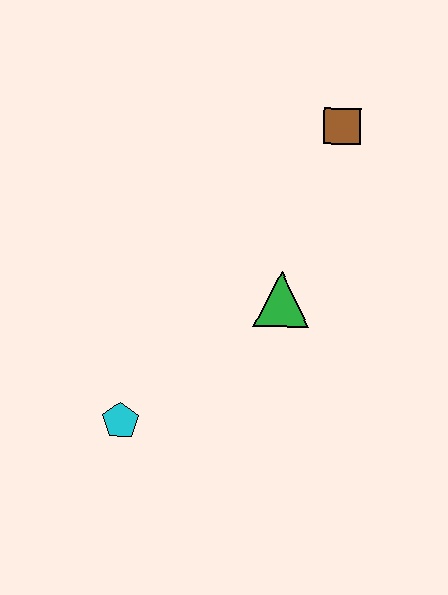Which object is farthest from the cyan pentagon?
The brown square is farthest from the cyan pentagon.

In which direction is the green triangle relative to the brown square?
The green triangle is below the brown square.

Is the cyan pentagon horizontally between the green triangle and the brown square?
No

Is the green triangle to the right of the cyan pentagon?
Yes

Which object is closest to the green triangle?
The brown square is closest to the green triangle.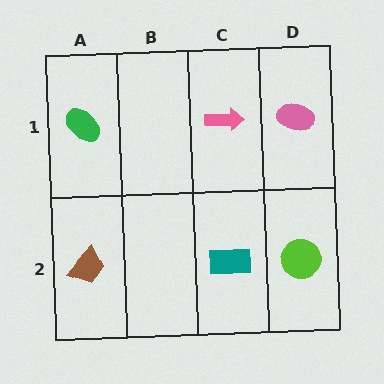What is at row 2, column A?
A brown trapezoid.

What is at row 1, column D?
A pink ellipse.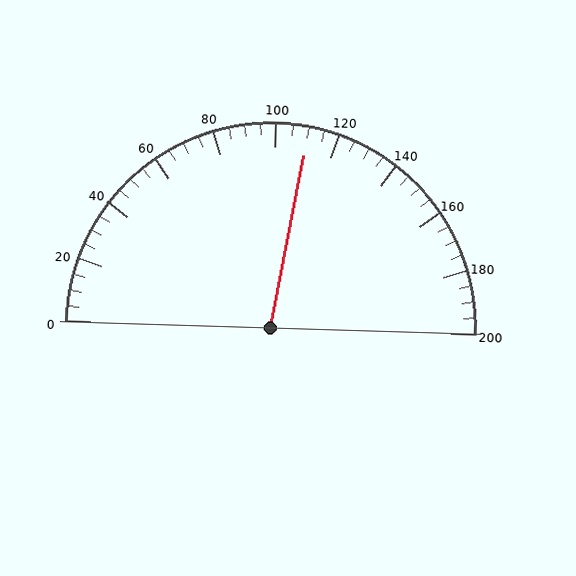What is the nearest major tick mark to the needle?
The nearest major tick mark is 120.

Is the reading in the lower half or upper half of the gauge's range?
The reading is in the upper half of the range (0 to 200).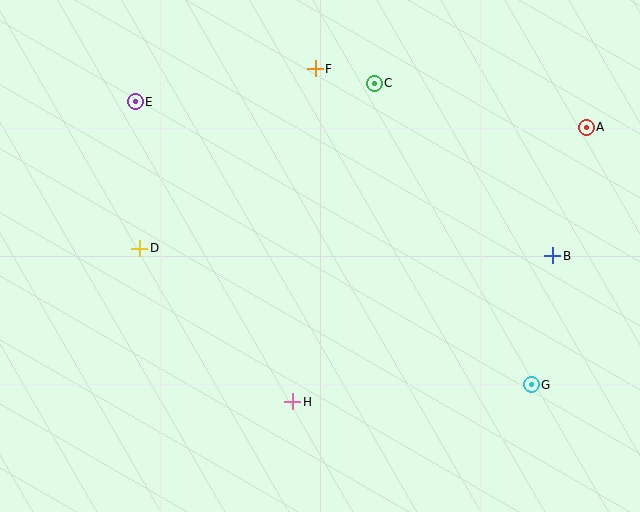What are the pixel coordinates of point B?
Point B is at (553, 256).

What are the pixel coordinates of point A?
Point A is at (586, 127).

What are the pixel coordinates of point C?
Point C is at (374, 83).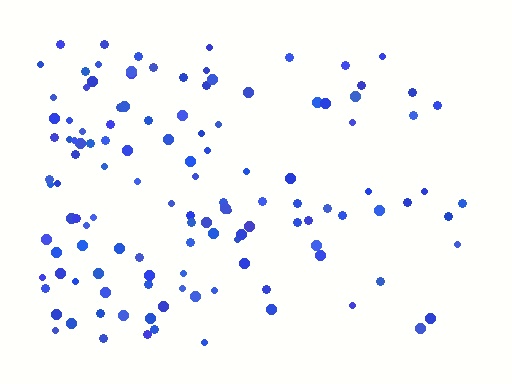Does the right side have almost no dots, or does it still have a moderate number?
Still a moderate number, just noticeably fewer than the left.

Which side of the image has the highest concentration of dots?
The left.